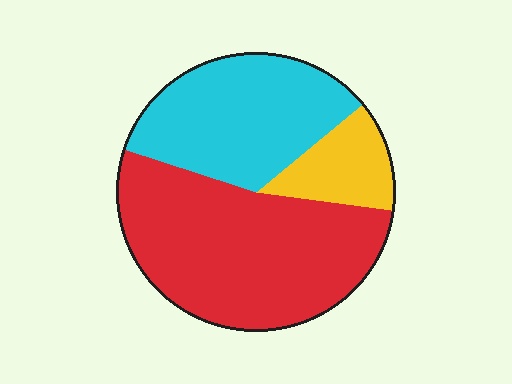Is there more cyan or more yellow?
Cyan.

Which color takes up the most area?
Red, at roughly 55%.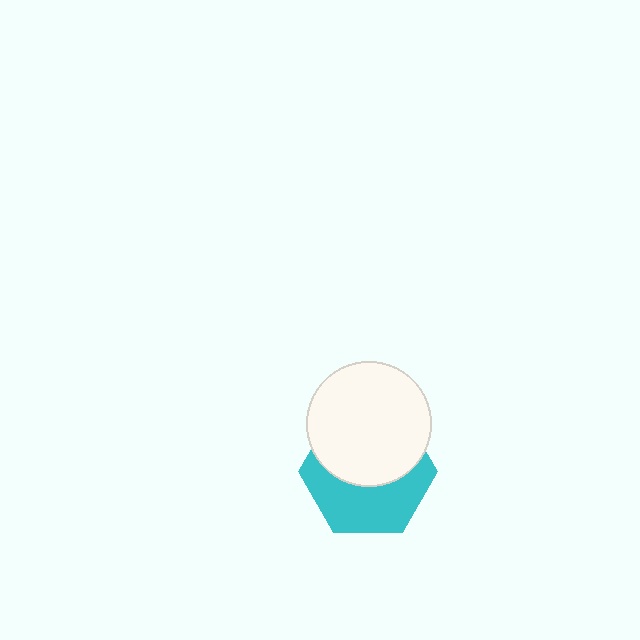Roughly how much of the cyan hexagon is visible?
About half of it is visible (roughly 48%).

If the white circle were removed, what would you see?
You would see the complete cyan hexagon.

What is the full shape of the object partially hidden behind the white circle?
The partially hidden object is a cyan hexagon.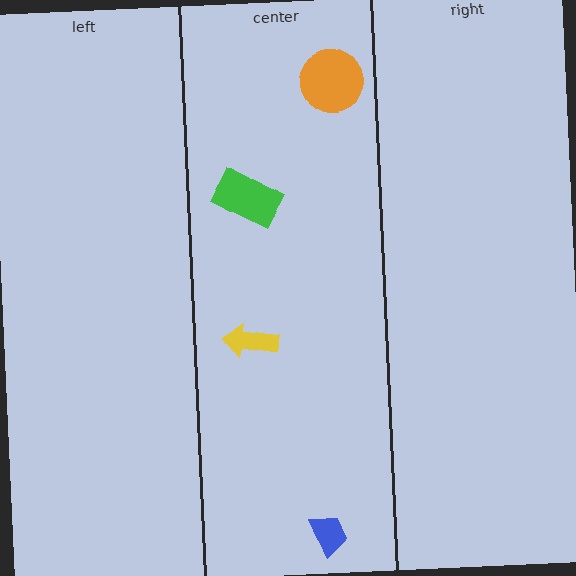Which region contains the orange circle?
The center region.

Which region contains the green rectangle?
The center region.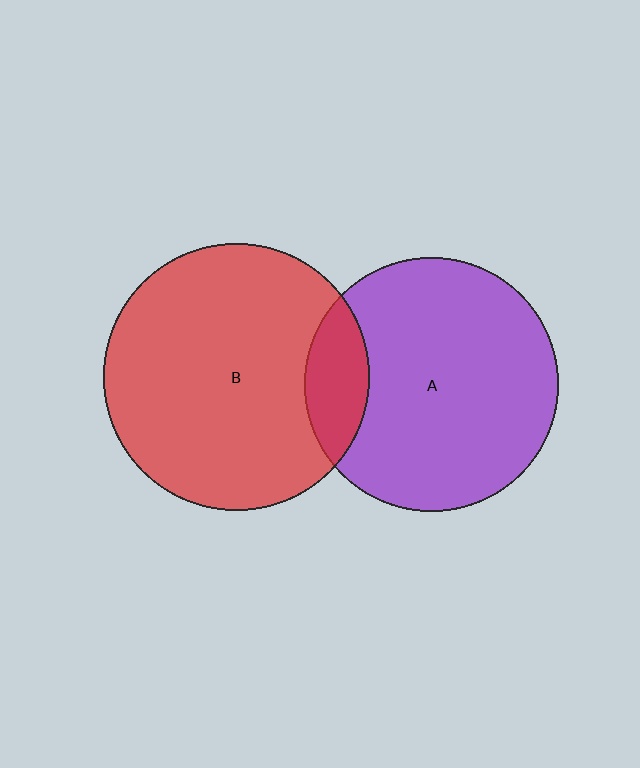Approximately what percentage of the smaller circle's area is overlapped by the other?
Approximately 15%.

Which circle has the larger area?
Circle B (red).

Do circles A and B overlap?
Yes.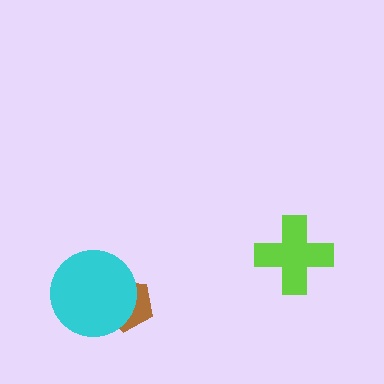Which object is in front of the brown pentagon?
The cyan circle is in front of the brown pentagon.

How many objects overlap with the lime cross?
0 objects overlap with the lime cross.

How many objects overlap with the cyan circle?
1 object overlaps with the cyan circle.